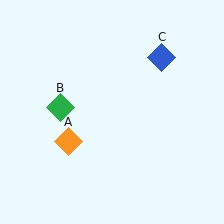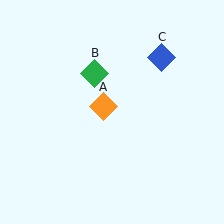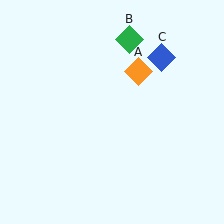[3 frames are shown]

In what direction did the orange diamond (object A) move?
The orange diamond (object A) moved up and to the right.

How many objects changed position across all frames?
2 objects changed position: orange diamond (object A), green diamond (object B).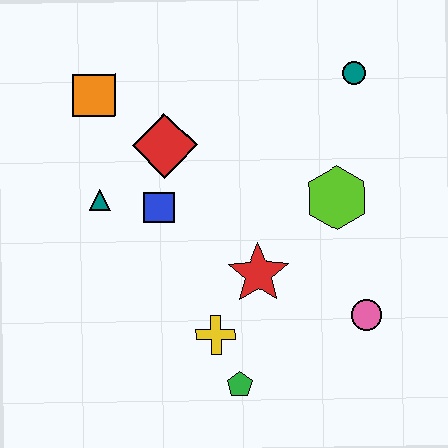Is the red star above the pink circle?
Yes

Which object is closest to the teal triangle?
The blue square is closest to the teal triangle.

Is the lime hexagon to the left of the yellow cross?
No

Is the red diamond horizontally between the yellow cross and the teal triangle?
Yes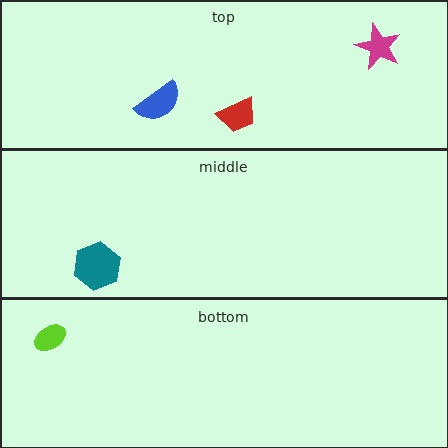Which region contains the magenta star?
The top region.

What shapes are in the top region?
The blue semicircle, the red trapezoid, the magenta star.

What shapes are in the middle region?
The teal hexagon.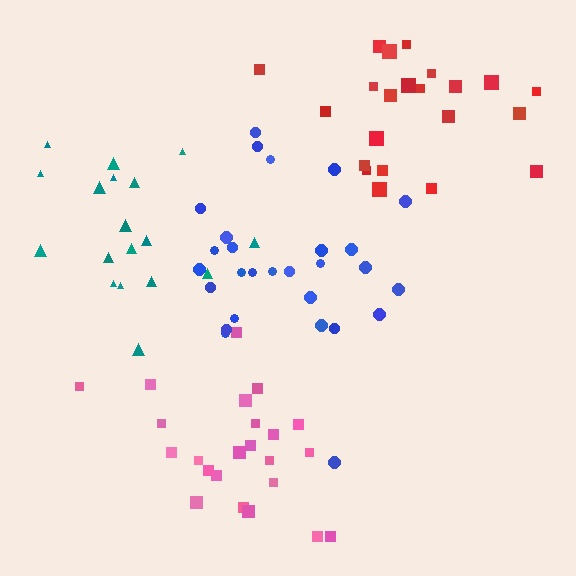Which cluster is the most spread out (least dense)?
Red.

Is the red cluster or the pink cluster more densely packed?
Pink.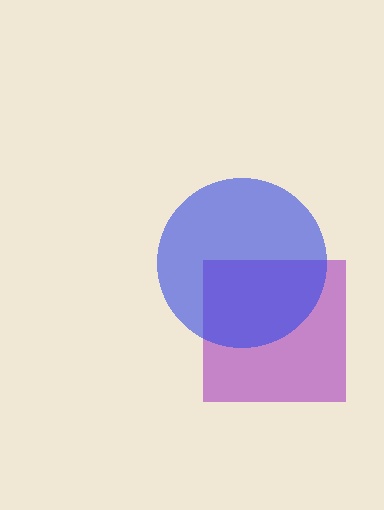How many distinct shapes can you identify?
There are 2 distinct shapes: a purple square, a blue circle.